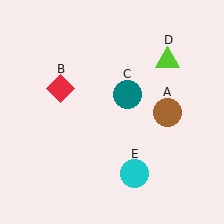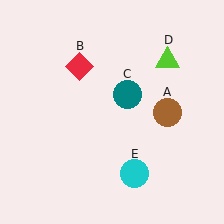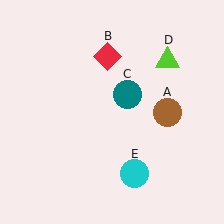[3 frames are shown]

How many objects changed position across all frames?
1 object changed position: red diamond (object B).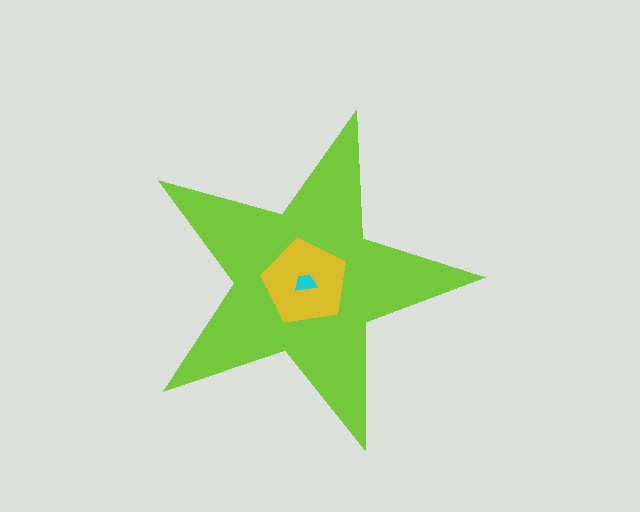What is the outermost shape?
The lime star.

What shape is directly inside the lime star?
The yellow pentagon.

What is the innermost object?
The cyan trapezoid.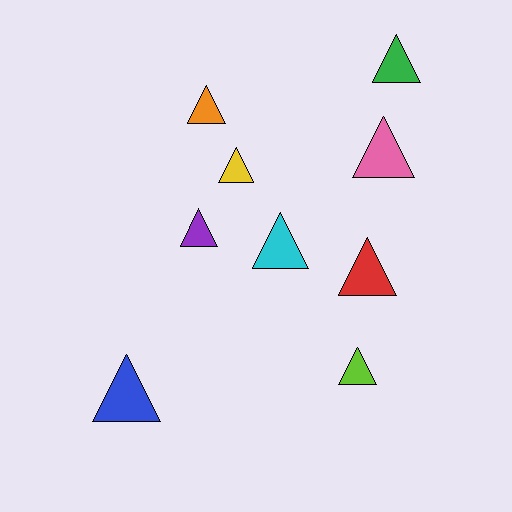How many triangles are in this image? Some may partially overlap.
There are 9 triangles.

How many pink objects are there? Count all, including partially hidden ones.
There is 1 pink object.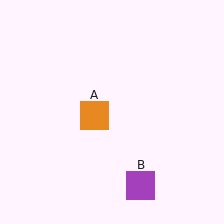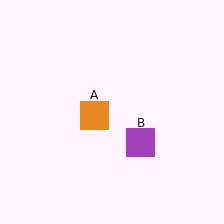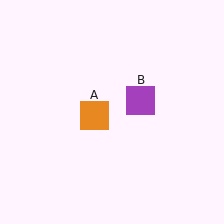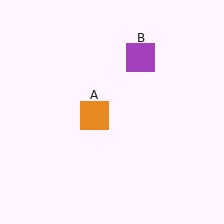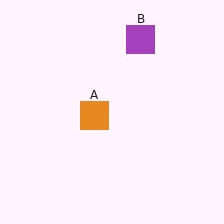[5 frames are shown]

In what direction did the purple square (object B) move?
The purple square (object B) moved up.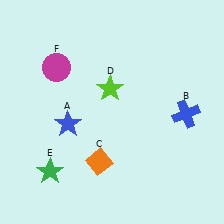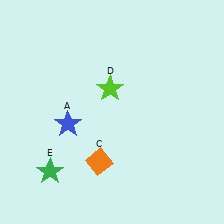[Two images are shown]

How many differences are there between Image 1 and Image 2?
There are 2 differences between the two images.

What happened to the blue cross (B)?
The blue cross (B) was removed in Image 2. It was in the bottom-right area of Image 1.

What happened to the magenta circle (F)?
The magenta circle (F) was removed in Image 2. It was in the top-left area of Image 1.